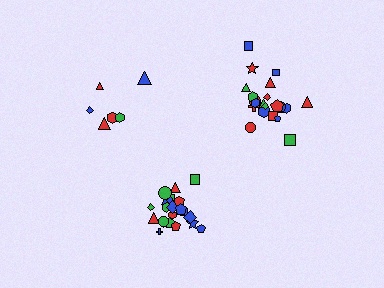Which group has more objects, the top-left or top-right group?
The top-right group.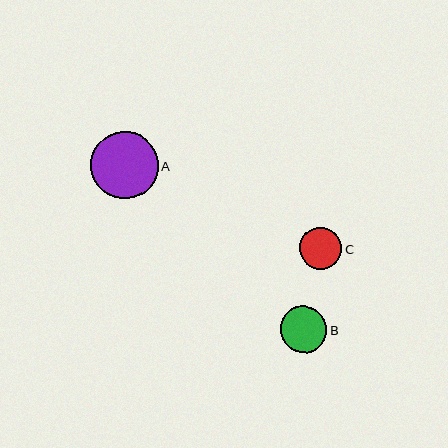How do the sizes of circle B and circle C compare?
Circle B and circle C are approximately the same size.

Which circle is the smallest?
Circle C is the smallest with a size of approximately 42 pixels.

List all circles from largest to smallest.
From largest to smallest: A, B, C.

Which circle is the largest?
Circle A is the largest with a size of approximately 68 pixels.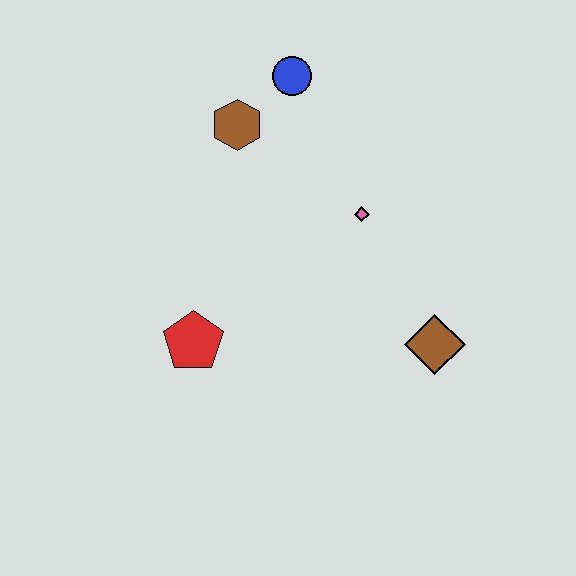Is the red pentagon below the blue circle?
Yes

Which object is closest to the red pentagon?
The pink diamond is closest to the red pentagon.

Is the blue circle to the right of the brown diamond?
No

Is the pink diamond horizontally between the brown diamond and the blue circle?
Yes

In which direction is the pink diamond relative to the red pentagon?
The pink diamond is to the right of the red pentagon.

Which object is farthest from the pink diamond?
The red pentagon is farthest from the pink diamond.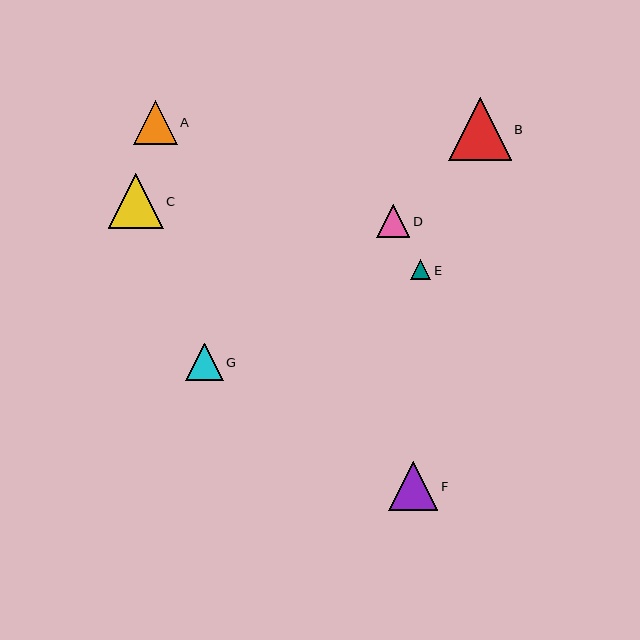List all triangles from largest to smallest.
From largest to smallest: B, C, F, A, G, D, E.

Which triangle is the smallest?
Triangle E is the smallest with a size of approximately 20 pixels.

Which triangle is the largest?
Triangle B is the largest with a size of approximately 62 pixels.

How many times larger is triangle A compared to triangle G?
Triangle A is approximately 1.2 times the size of triangle G.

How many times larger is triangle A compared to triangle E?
Triangle A is approximately 2.2 times the size of triangle E.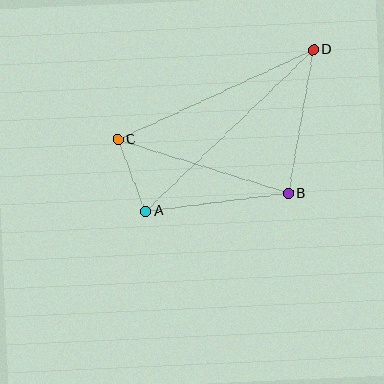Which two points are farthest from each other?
Points A and D are farthest from each other.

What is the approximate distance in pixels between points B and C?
The distance between B and C is approximately 179 pixels.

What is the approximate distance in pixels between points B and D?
The distance between B and D is approximately 146 pixels.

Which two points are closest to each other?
Points A and C are closest to each other.